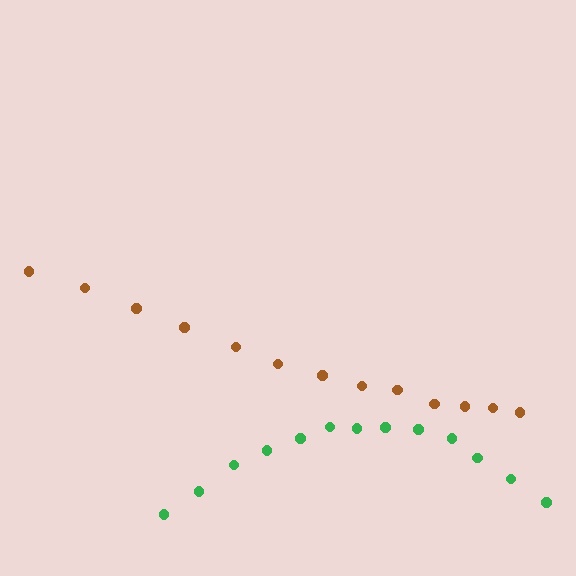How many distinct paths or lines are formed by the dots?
There are 2 distinct paths.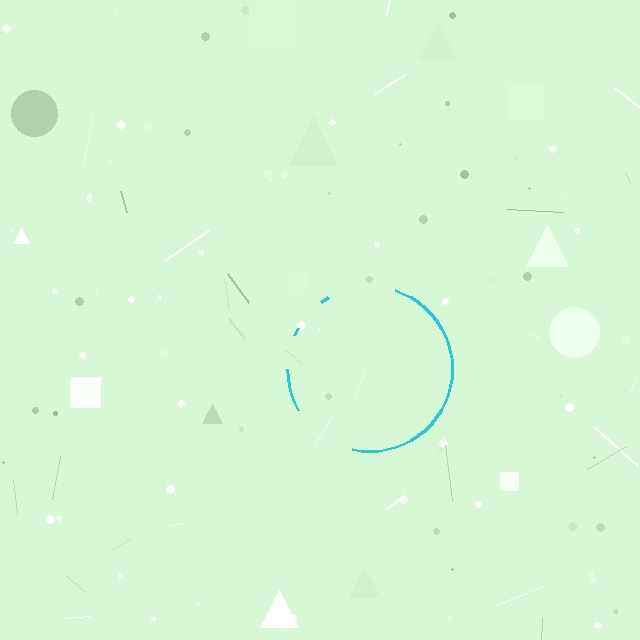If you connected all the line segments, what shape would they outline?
They would outline a circle.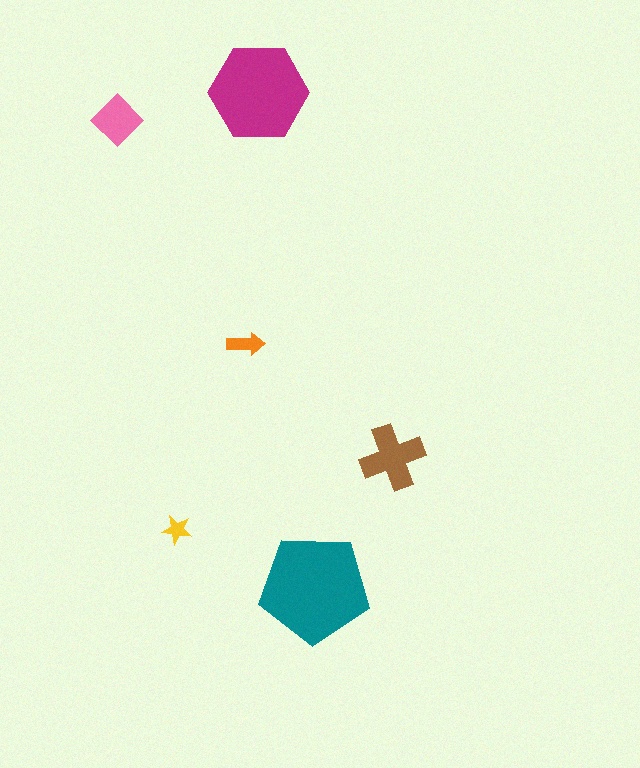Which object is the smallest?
The yellow star.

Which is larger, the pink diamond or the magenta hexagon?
The magenta hexagon.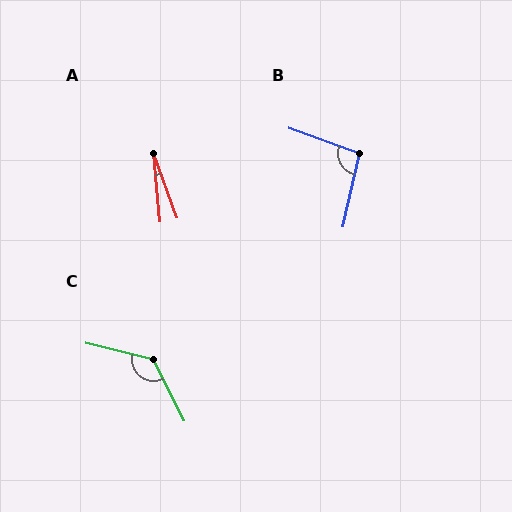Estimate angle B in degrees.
Approximately 96 degrees.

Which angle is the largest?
C, at approximately 130 degrees.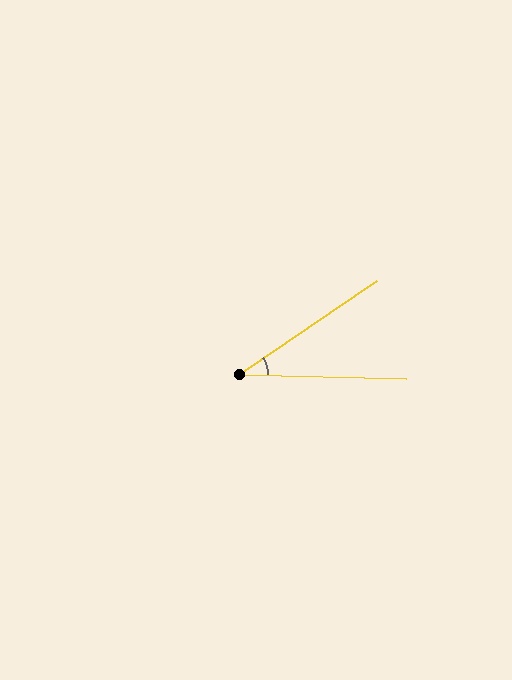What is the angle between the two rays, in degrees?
Approximately 36 degrees.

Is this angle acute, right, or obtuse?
It is acute.